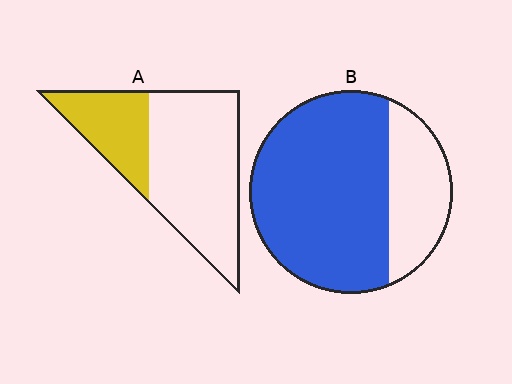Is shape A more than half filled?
No.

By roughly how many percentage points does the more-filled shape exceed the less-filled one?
By roughly 40 percentage points (B over A).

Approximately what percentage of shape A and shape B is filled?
A is approximately 30% and B is approximately 75%.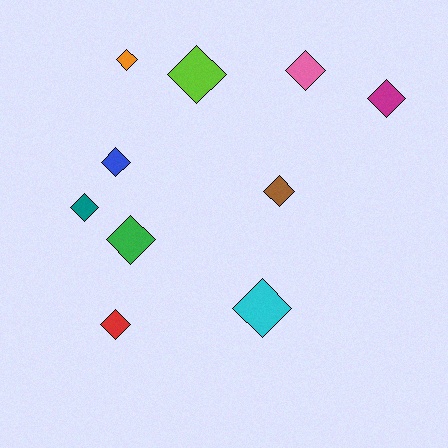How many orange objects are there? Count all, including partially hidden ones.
There is 1 orange object.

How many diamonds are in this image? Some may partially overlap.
There are 10 diamonds.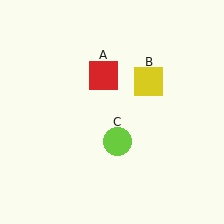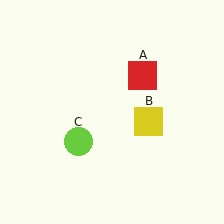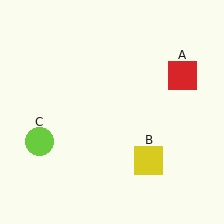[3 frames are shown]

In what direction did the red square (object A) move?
The red square (object A) moved right.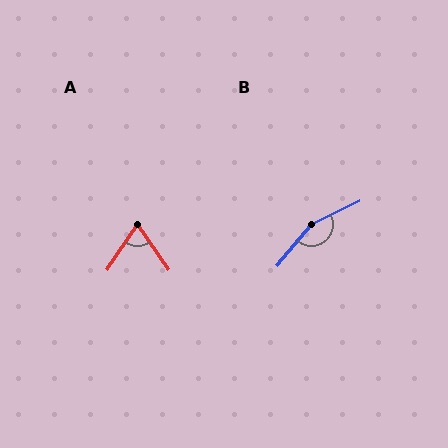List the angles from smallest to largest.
A (68°), B (155°).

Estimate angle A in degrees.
Approximately 68 degrees.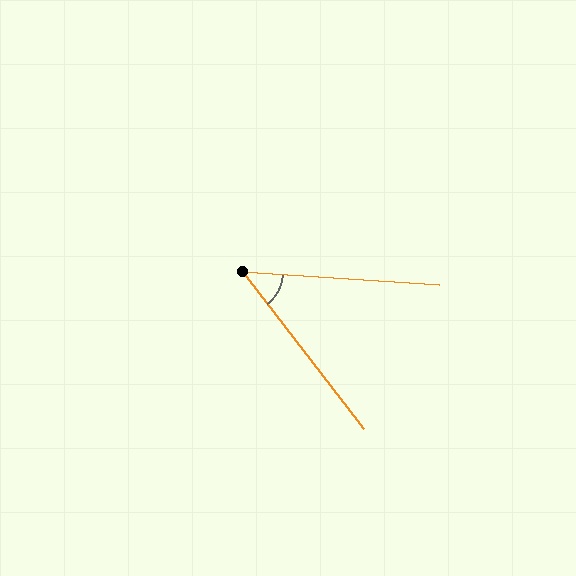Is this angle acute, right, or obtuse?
It is acute.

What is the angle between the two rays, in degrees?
Approximately 48 degrees.